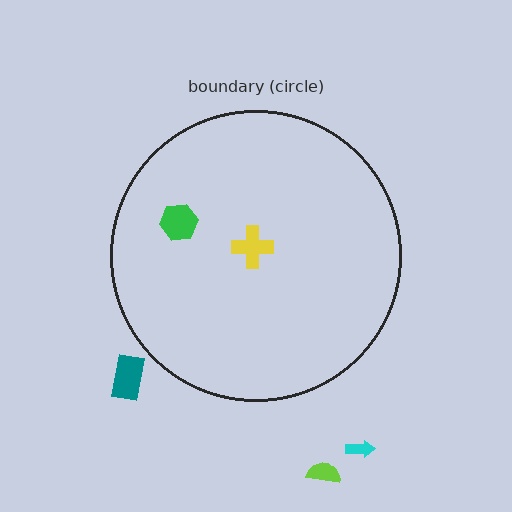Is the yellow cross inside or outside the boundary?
Inside.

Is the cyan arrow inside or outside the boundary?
Outside.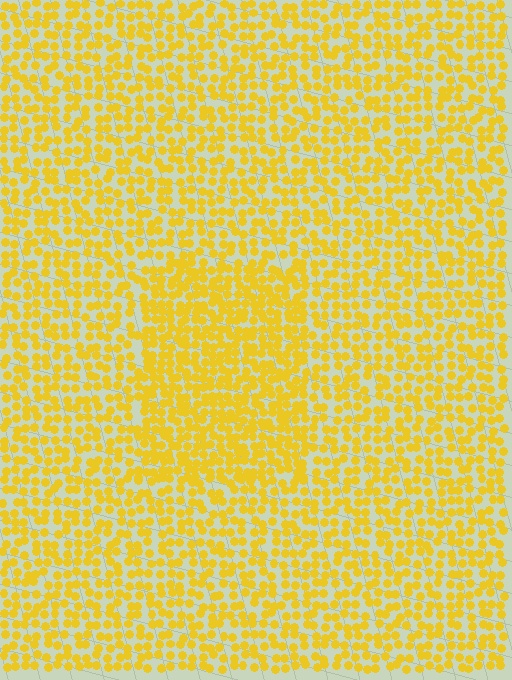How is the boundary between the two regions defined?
The boundary is defined by a change in element density (approximately 1.5x ratio). All elements are the same color, size, and shape.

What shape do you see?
I see a rectangle.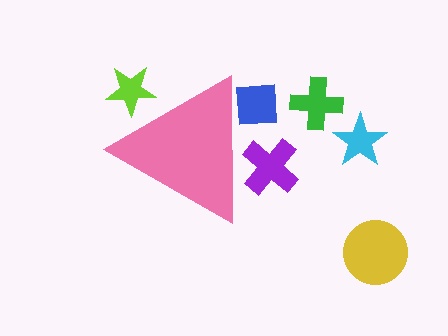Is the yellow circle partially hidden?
No, the yellow circle is fully visible.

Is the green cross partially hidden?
No, the green cross is fully visible.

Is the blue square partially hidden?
Yes, the blue square is partially hidden behind the pink triangle.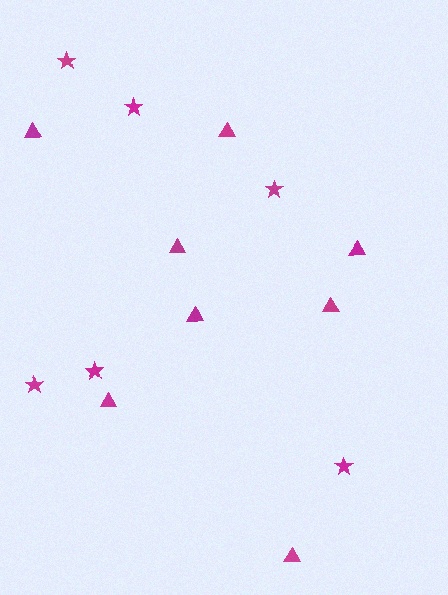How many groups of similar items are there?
There are 2 groups: one group of stars (6) and one group of triangles (8).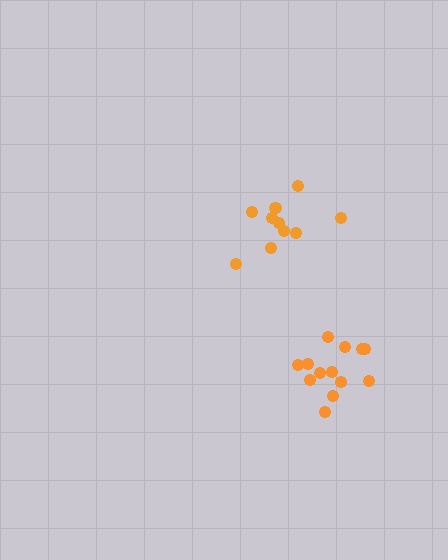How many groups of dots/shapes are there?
There are 2 groups.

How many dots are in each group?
Group 1: 10 dots, Group 2: 13 dots (23 total).